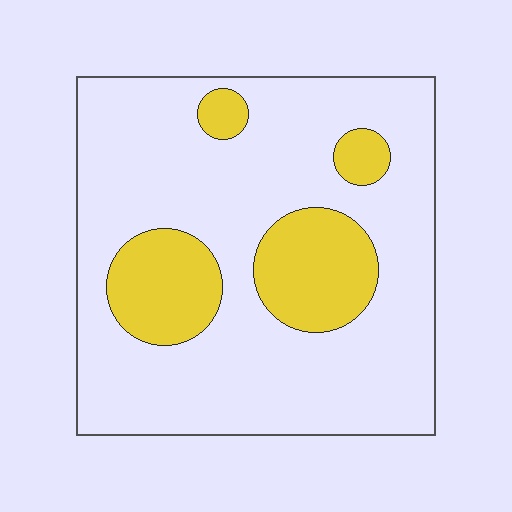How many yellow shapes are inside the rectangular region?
4.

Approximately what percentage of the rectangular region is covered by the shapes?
Approximately 20%.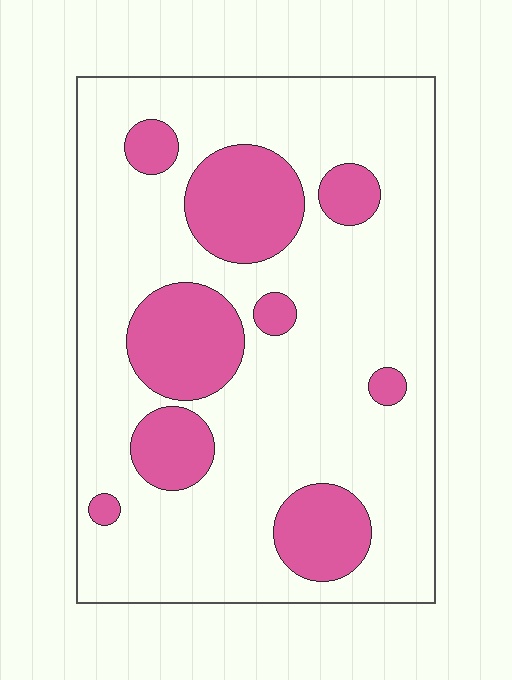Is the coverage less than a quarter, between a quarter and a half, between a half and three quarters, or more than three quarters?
Less than a quarter.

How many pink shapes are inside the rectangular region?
9.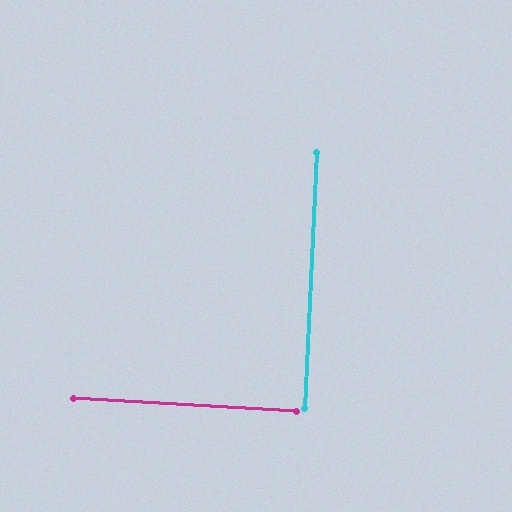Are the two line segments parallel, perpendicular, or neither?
Perpendicular — they meet at approximately 89°.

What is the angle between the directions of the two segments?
Approximately 89 degrees.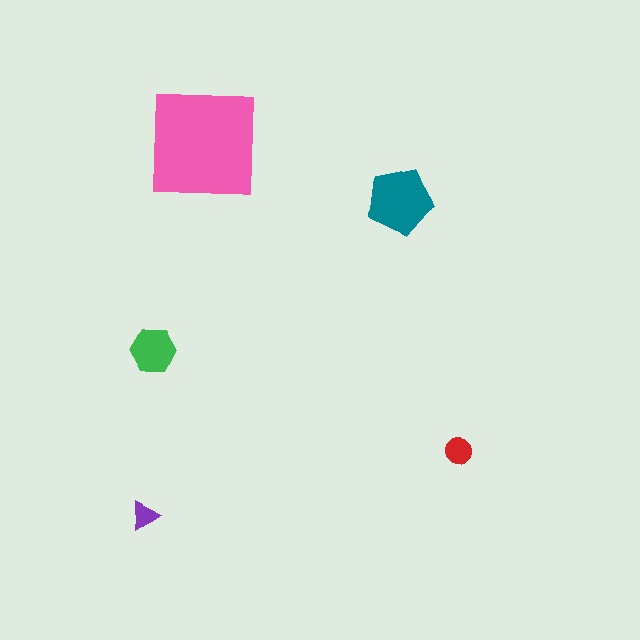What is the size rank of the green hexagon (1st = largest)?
3rd.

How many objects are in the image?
There are 5 objects in the image.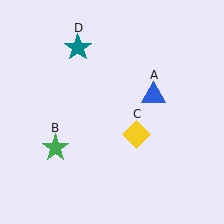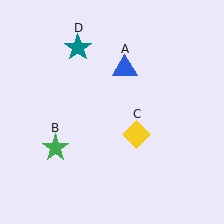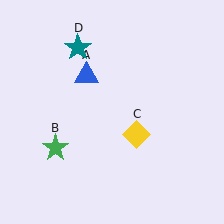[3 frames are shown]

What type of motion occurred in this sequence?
The blue triangle (object A) rotated counterclockwise around the center of the scene.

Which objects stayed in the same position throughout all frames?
Green star (object B) and yellow diamond (object C) and teal star (object D) remained stationary.